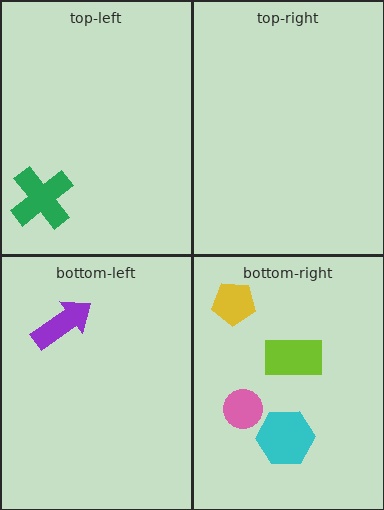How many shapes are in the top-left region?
1.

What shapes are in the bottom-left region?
The purple arrow.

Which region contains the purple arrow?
The bottom-left region.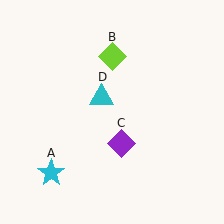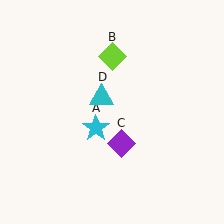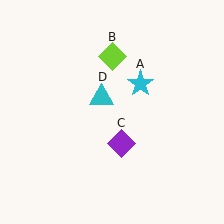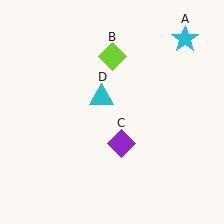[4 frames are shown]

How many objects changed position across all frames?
1 object changed position: cyan star (object A).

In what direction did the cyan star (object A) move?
The cyan star (object A) moved up and to the right.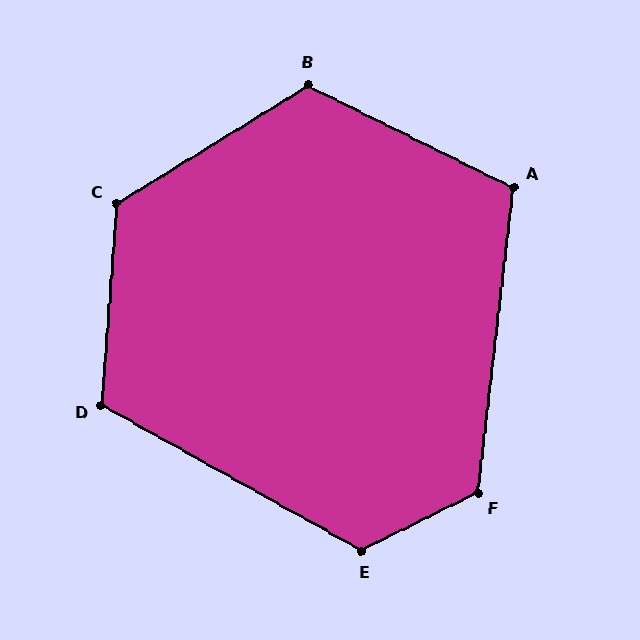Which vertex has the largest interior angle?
C, at approximately 126 degrees.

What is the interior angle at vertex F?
Approximately 123 degrees (obtuse).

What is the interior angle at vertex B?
Approximately 122 degrees (obtuse).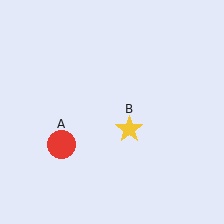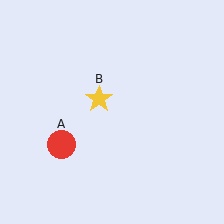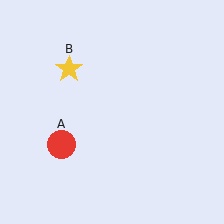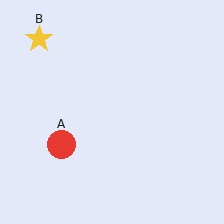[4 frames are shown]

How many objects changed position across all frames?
1 object changed position: yellow star (object B).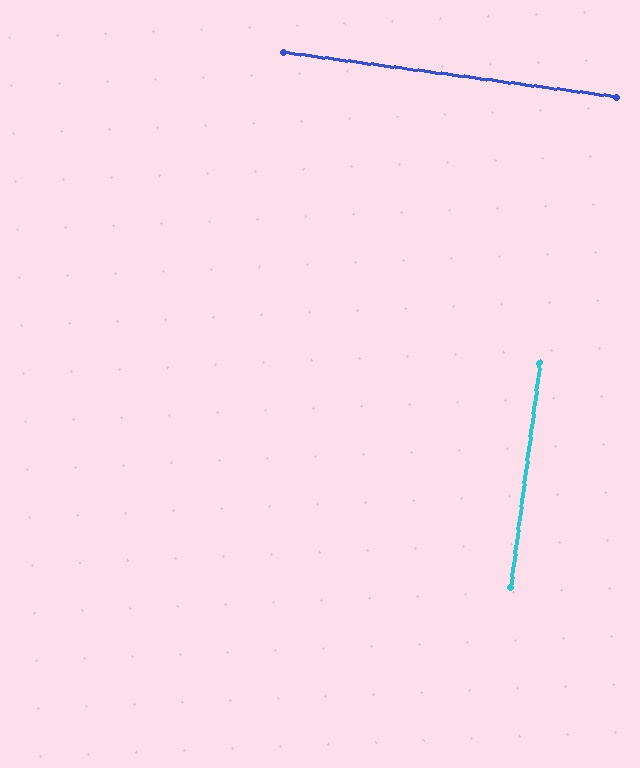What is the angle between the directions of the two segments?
Approximately 90 degrees.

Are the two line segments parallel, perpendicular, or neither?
Perpendicular — they meet at approximately 90°.